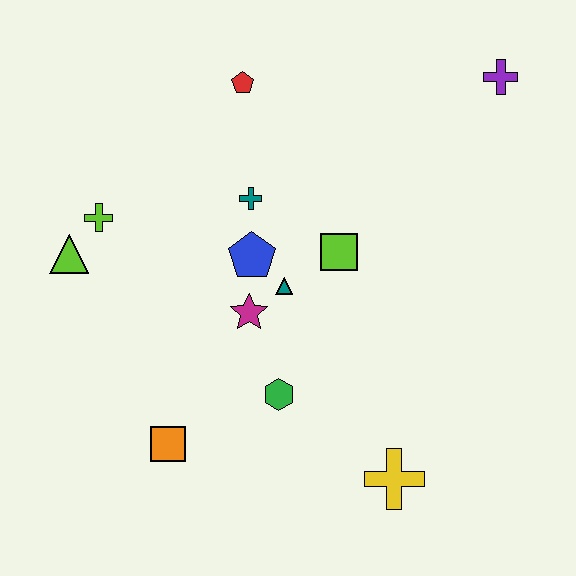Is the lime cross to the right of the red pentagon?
No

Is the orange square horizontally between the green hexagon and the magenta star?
No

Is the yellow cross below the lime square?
Yes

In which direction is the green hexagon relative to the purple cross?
The green hexagon is below the purple cross.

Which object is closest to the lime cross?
The lime triangle is closest to the lime cross.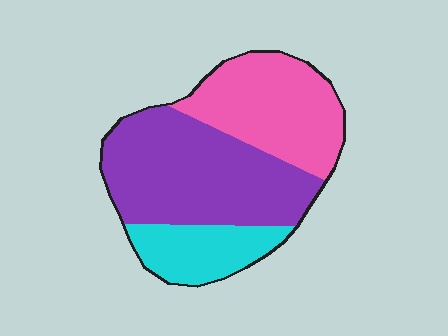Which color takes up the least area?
Cyan, at roughly 20%.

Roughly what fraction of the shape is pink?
Pink covers 34% of the shape.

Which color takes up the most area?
Purple, at roughly 50%.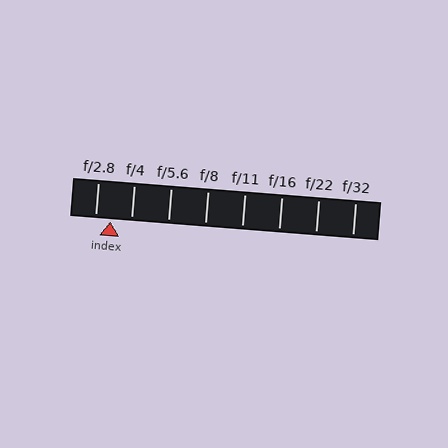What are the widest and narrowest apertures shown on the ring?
The widest aperture shown is f/2.8 and the narrowest is f/32.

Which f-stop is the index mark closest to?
The index mark is closest to f/2.8.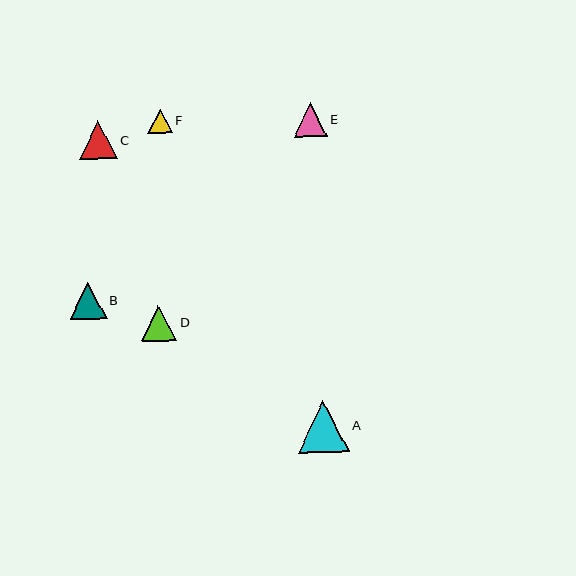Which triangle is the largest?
Triangle A is the largest with a size of approximately 52 pixels.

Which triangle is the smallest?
Triangle F is the smallest with a size of approximately 24 pixels.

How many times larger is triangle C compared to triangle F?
Triangle C is approximately 1.5 times the size of triangle F.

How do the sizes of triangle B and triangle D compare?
Triangle B and triangle D are approximately the same size.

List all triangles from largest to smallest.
From largest to smallest: A, C, B, D, E, F.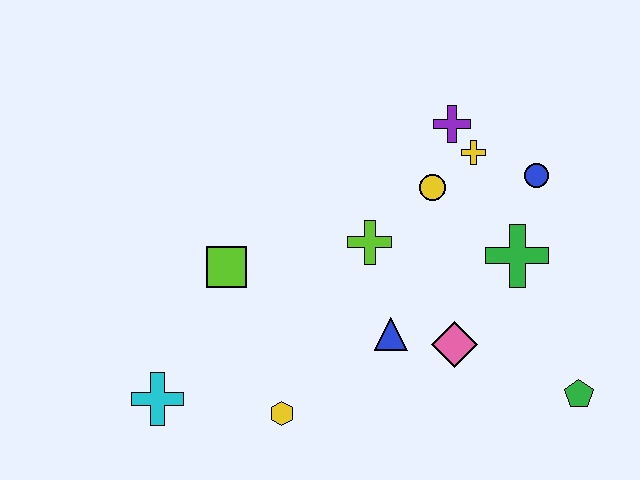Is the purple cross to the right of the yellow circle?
Yes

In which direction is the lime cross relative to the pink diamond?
The lime cross is above the pink diamond.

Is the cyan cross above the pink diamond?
No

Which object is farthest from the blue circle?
The cyan cross is farthest from the blue circle.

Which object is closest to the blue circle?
The yellow cross is closest to the blue circle.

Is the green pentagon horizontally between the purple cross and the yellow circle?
No